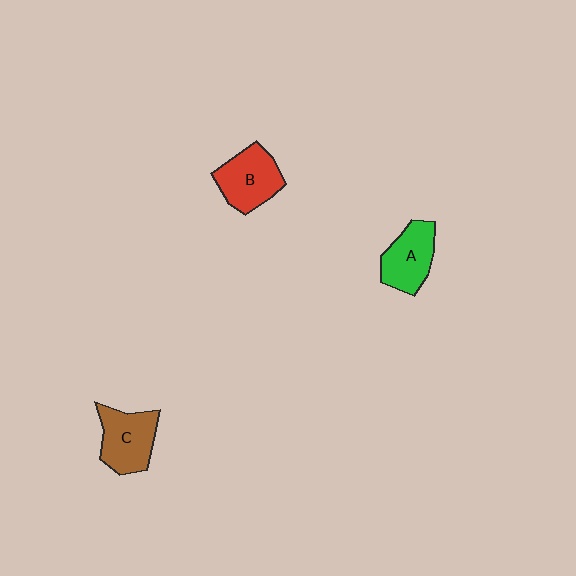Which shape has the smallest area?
Shape A (green).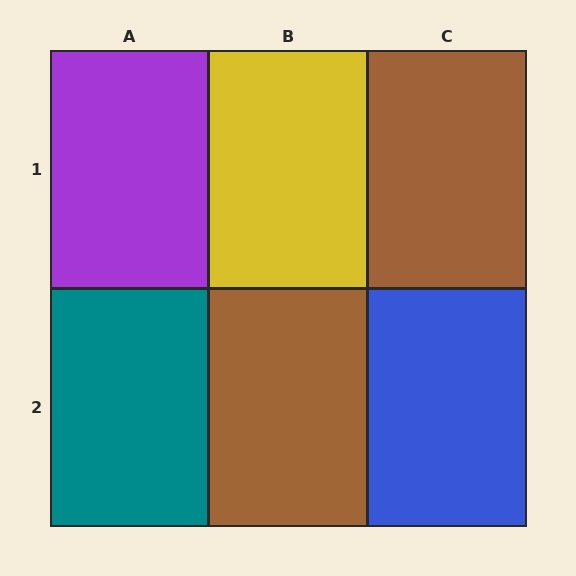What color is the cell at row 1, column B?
Yellow.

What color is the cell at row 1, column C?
Brown.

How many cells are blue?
1 cell is blue.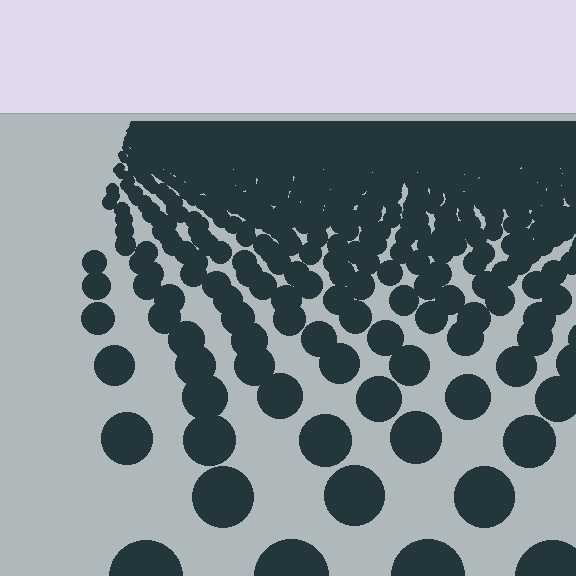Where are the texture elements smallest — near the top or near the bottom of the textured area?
Near the top.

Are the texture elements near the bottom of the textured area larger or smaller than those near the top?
Larger. Near the bottom, elements are closer to the viewer and appear at a bigger on-screen size.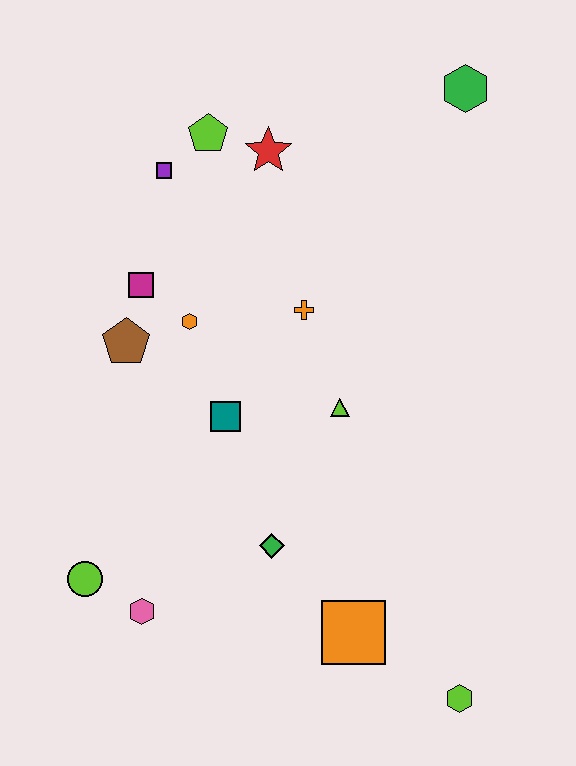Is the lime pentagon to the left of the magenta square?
No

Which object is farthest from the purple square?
The lime hexagon is farthest from the purple square.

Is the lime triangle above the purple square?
No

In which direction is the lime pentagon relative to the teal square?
The lime pentagon is above the teal square.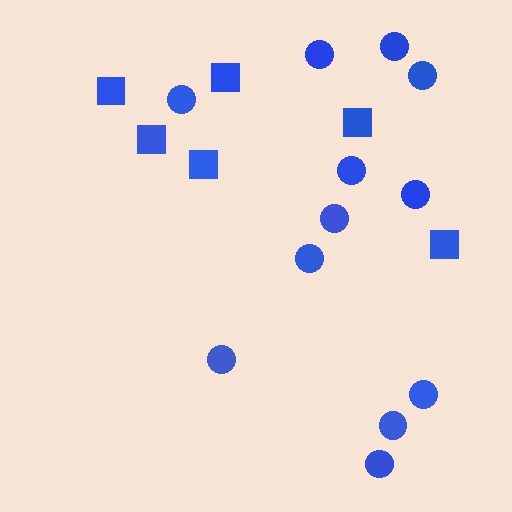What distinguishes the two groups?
There are 2 groups: one group of squares (6) and one group of circles (12).